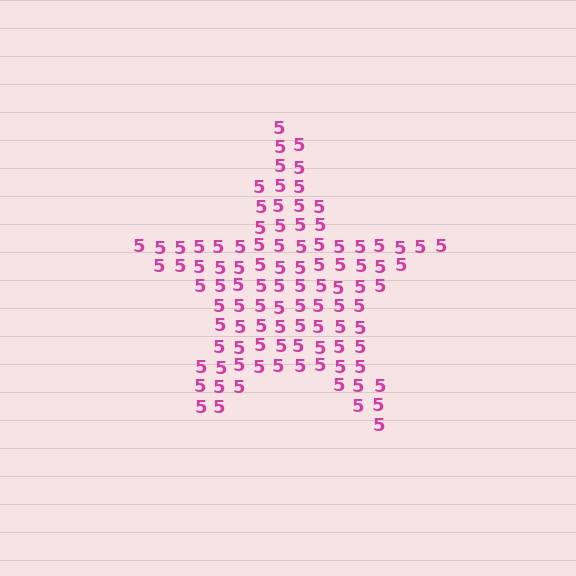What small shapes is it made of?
It is made of small digit 5's.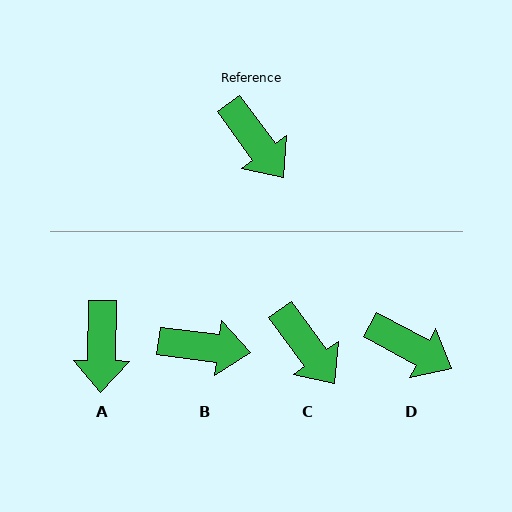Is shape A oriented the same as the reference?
No, it is off by about 37 degrees.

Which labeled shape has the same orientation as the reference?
C.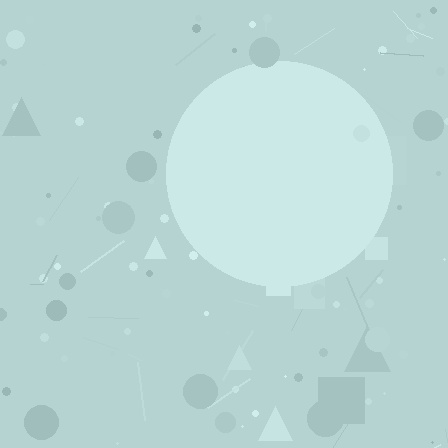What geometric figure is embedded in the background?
A circle is embedded in the background.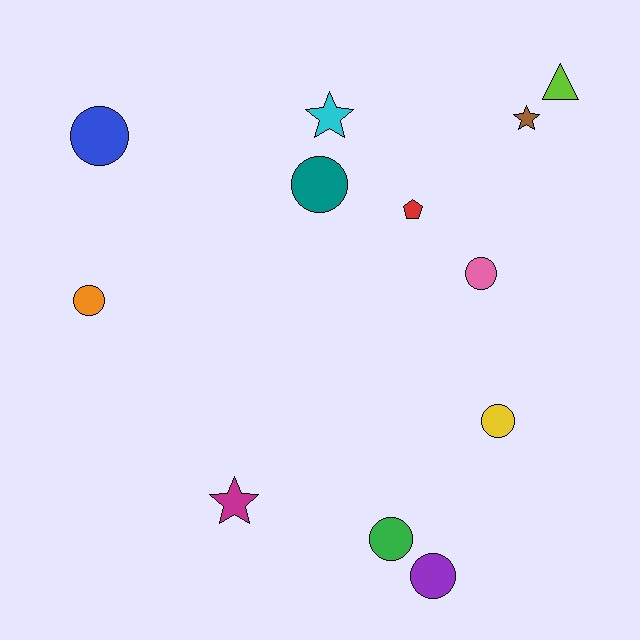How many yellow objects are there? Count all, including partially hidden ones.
There is 1 yellow object.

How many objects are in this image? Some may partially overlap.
There are 12 objects.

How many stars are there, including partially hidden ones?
There are 3 stars.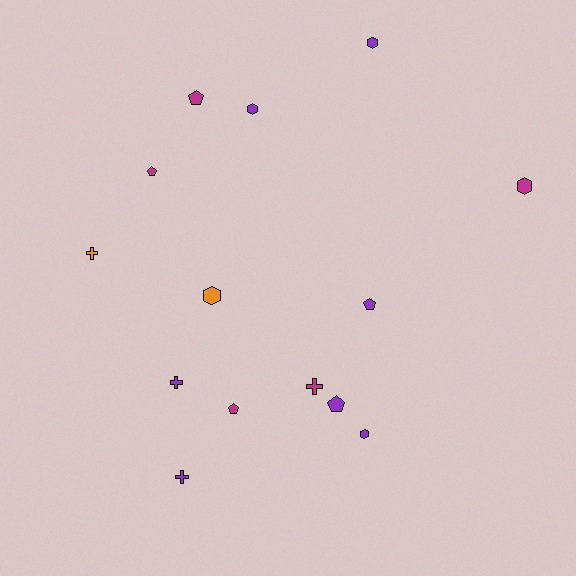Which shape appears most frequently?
Pentagon, with 5 objects.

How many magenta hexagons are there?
There is 1 magenta hexagon.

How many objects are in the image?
There are 14 objects.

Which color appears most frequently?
Purple, with 7 objects.